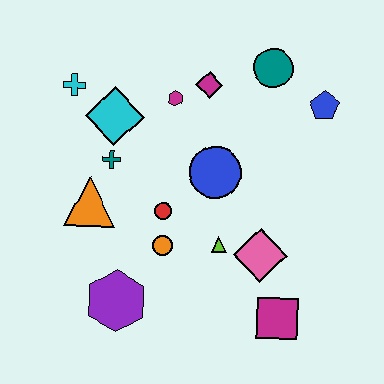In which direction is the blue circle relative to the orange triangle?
The blue circle is to the right of the orange triangle.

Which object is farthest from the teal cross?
The magenta square is farthest from the teal cross.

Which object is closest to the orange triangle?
The teal cross is closest to the orange triangle.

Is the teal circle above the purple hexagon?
Yes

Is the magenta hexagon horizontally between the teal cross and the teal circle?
Yes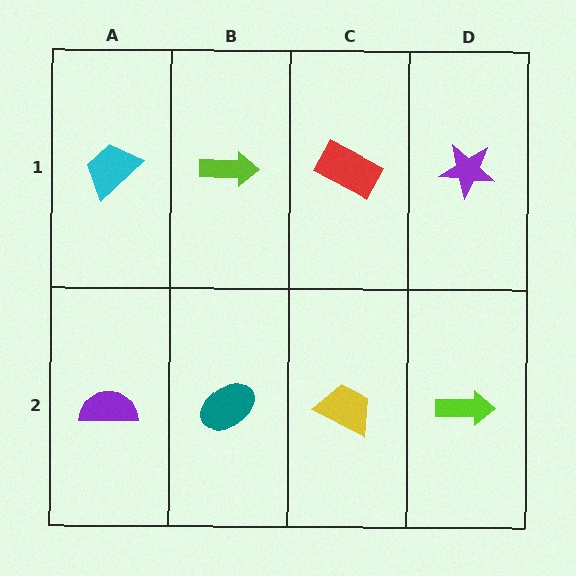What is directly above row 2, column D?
A purple star.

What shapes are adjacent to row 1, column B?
A teal ellipse (row 2, column B), a cyan trapezoid (row 1, column A), a red rectangle (row 1, column C).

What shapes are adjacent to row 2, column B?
A lime arrow (row 1, column B), a purple semicircle (row 2, column A), a yellow trapezoid (row 2, column C).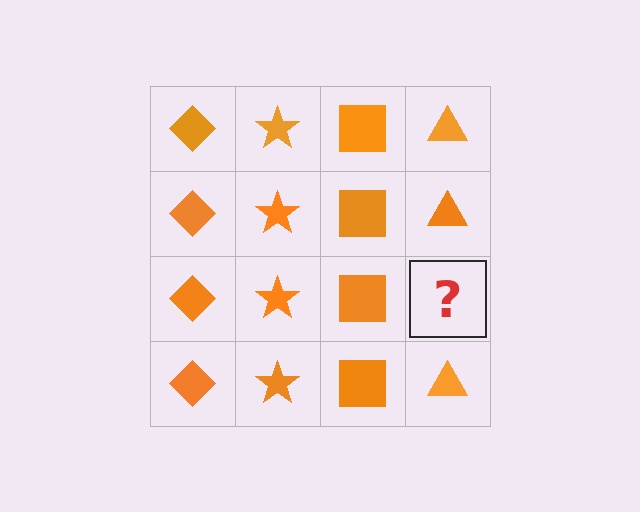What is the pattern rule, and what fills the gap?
The rule is that each column has a consistent shape. The gap should be filled with an orange triangle.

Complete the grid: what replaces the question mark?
The question mark should be replaced with an orange triangle.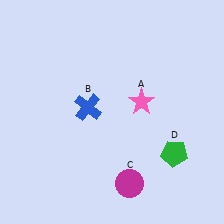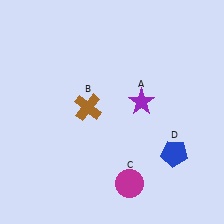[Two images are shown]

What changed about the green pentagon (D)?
In Image 1, D is green. In Image 2, it changed to blue.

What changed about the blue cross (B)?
In Image 1, B is blue. In Image 2, it changed to brown.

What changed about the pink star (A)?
In Image 1, A is pink. In Image 2, it changed to purple.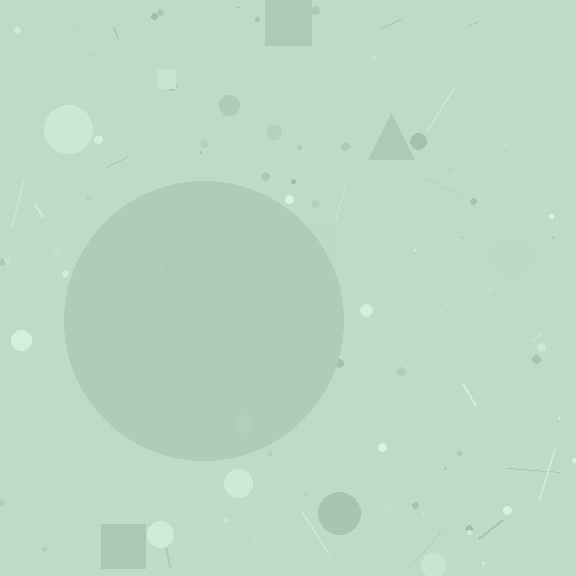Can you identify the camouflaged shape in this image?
The camouflaged shape is a circle.